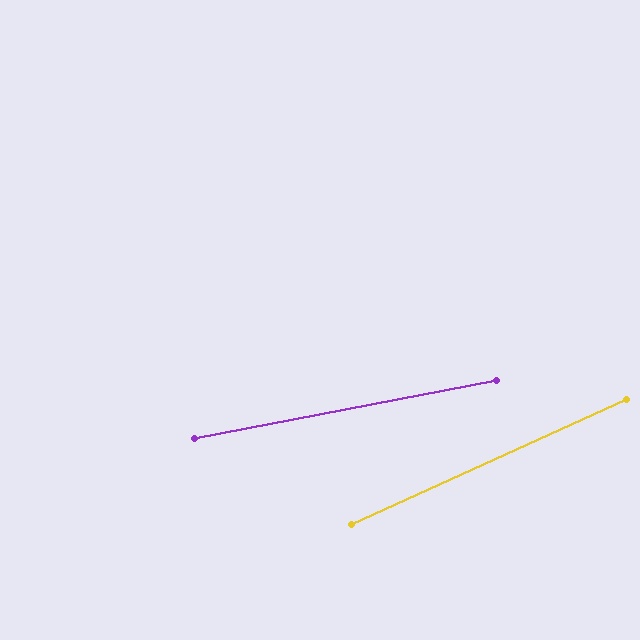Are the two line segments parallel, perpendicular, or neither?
Neither parallel nor perpendicular — they differ by about 13°.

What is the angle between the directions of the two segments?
Approximately 13 degrees.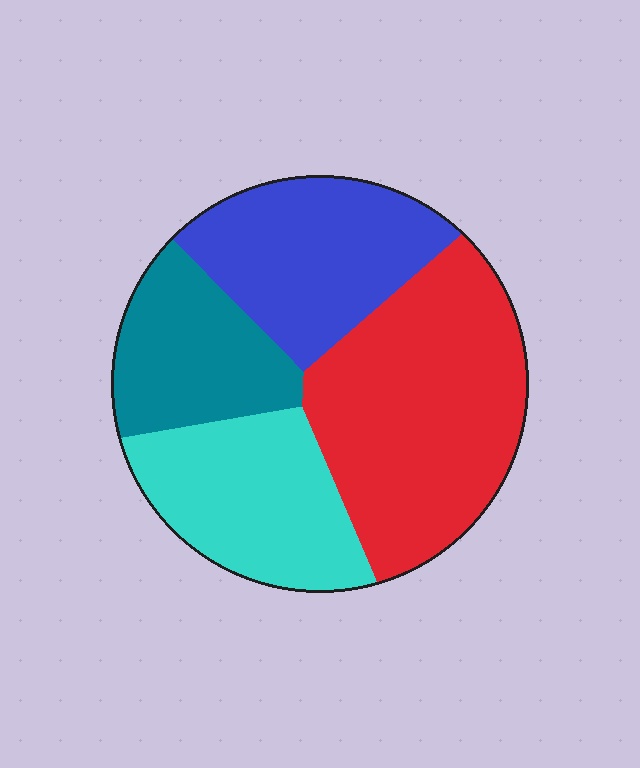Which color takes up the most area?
Red, at roughly 35%.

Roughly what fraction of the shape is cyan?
Cyan takes up between a sixth and a third of the shape.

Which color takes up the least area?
Teal, at roughly 15%.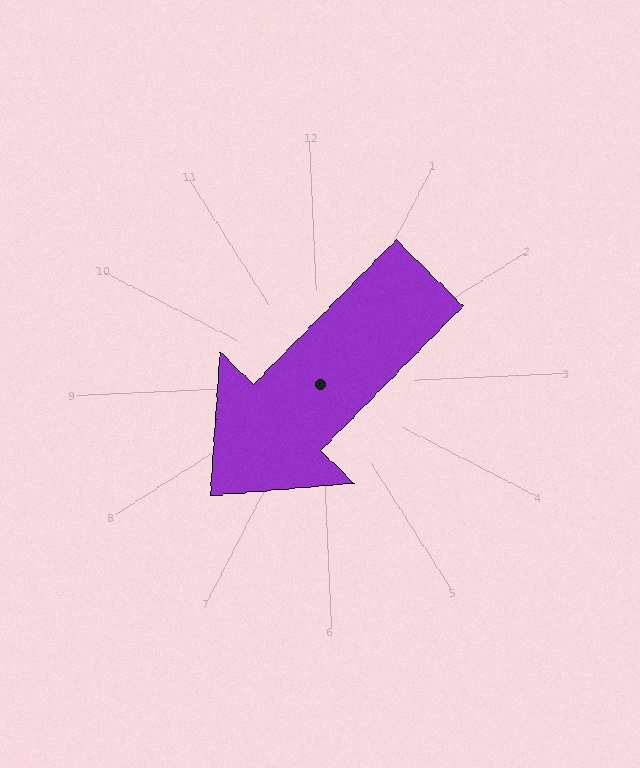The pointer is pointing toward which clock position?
Roughly 8 o'clock.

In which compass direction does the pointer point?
Southwest.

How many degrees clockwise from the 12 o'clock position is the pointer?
Approximately 227 degrees.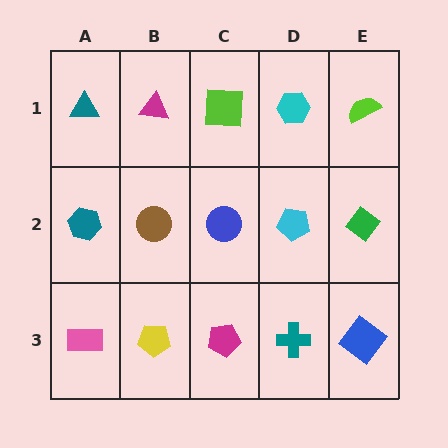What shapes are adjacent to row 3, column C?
A blue circle (row 2, column C), a yellow pentagon (row 3, column B), a teal cross (row 3, column D).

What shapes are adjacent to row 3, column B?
A brown circle (row 2, column B), a pink rectangle (row 3, column A), a magenta pentagon (row 3, column C).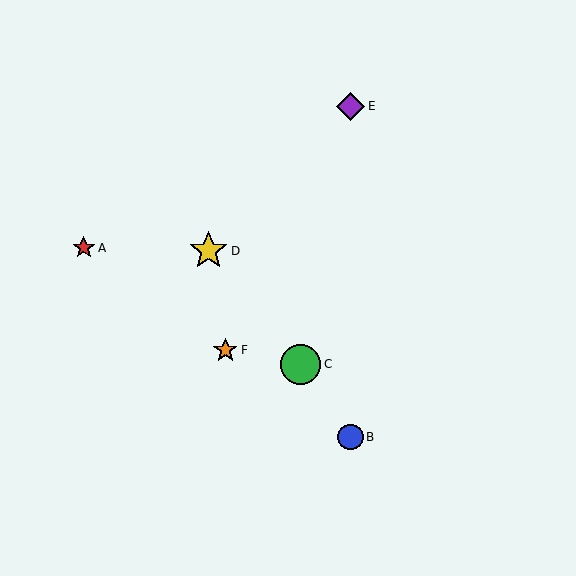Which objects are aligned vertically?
Objects B, E are aligned vertically.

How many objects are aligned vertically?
2 objects (B, E) are aligned vertically.